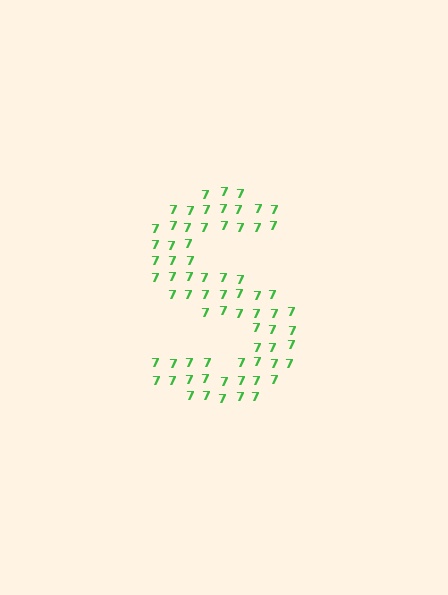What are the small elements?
The small elements are digit 7's.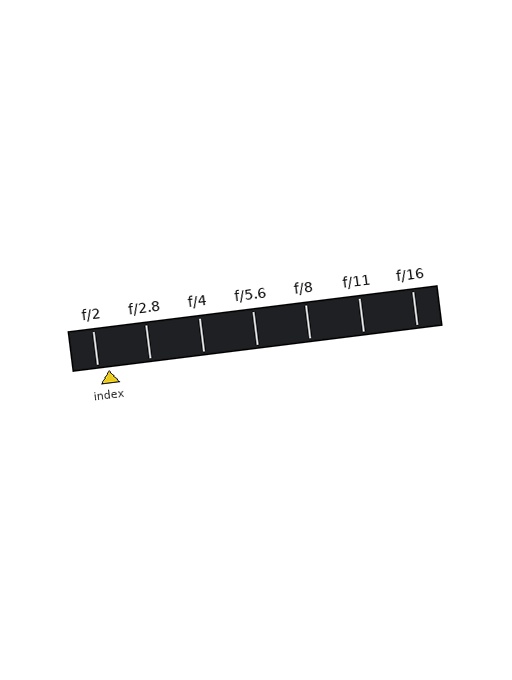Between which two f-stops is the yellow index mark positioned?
The index mark is between f/2 and f/2.8.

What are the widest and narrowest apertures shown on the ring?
The widest aperture shown is f/2 and the narrowest is f/16.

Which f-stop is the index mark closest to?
The index mark is closest to f/2.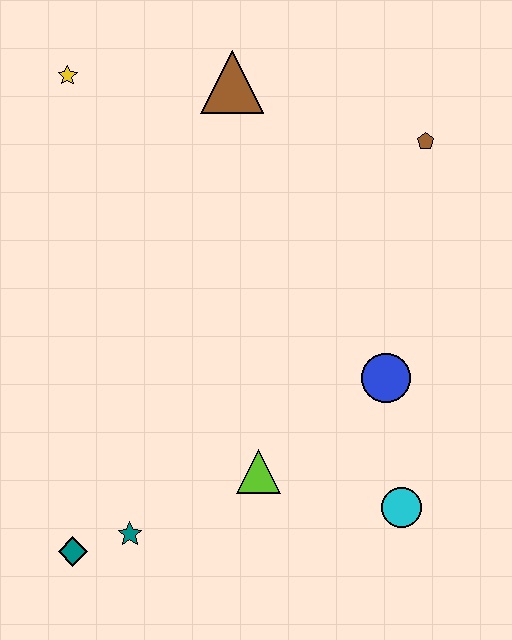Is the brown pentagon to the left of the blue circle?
No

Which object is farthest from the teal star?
The brown pentagon is farthest from the teal star.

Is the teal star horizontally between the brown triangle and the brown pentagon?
No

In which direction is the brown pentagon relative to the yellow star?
The brown pentagon is to the right of the yellow star.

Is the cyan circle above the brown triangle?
No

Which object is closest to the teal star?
The teal diamond is closest to the teal star.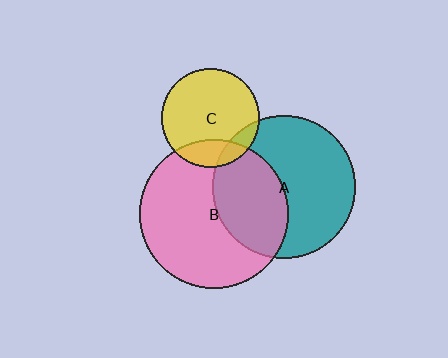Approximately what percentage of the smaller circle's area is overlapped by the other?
Approximately 40%.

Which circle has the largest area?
Circle B (pink).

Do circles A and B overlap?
Yes.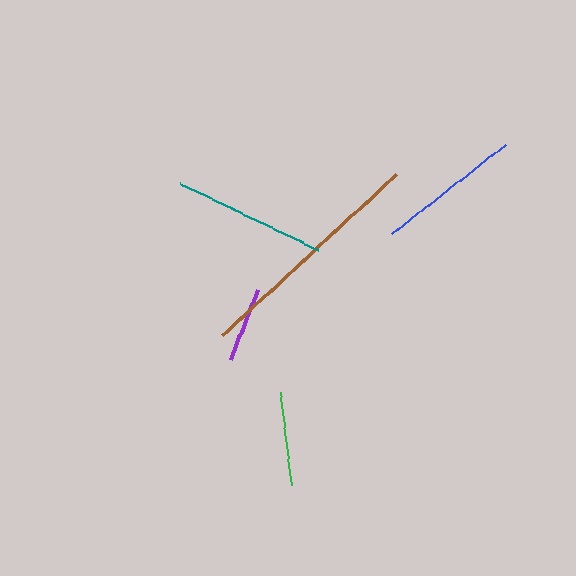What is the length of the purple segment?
The purple segment is approximately 75 pixels long.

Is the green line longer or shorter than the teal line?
The teal line is longer than the green line.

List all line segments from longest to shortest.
From longest to shortest: brown, teal, blue, green, purple.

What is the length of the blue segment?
The blue segment is approximately 144 pixels long.